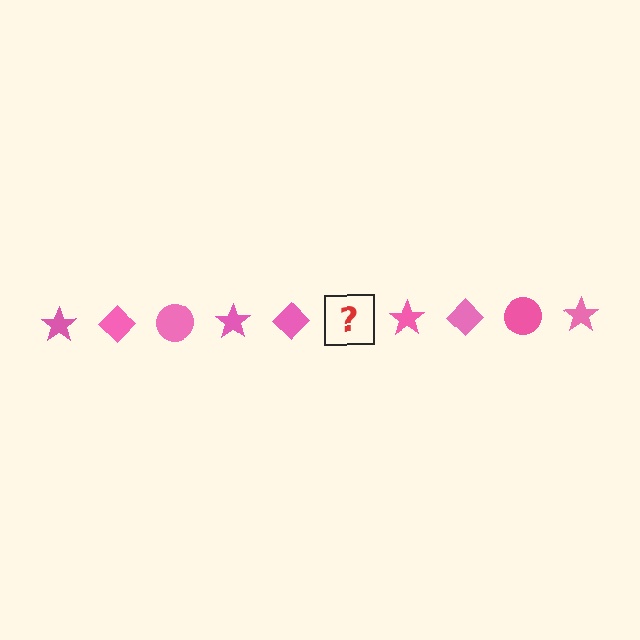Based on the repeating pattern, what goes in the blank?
The blank should be a pink circle.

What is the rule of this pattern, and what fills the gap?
The rule is that the pattern cycles through star, diamond, circle shapes in pink. The gap should be filled with a pink circle.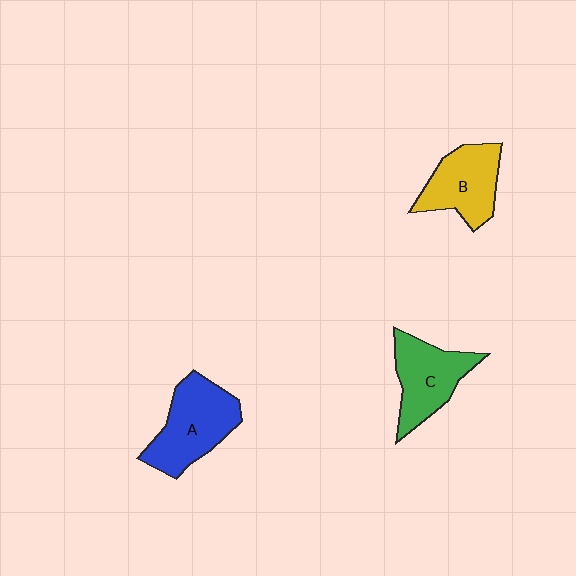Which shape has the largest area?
Shape A (blue).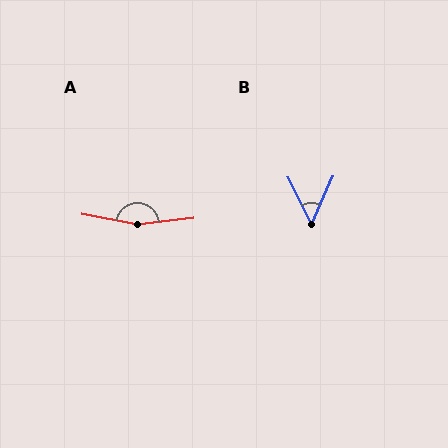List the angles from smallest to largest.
B (50°), A (163°).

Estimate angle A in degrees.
Approximately 163 degrees.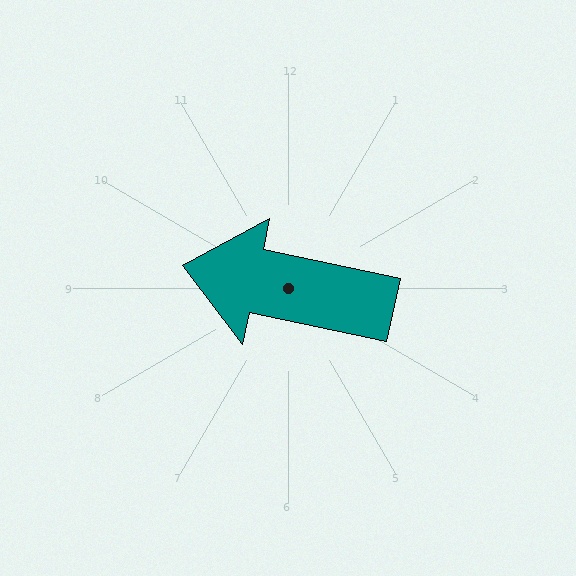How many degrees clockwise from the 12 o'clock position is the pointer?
Approximately 282 degrees.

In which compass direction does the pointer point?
West.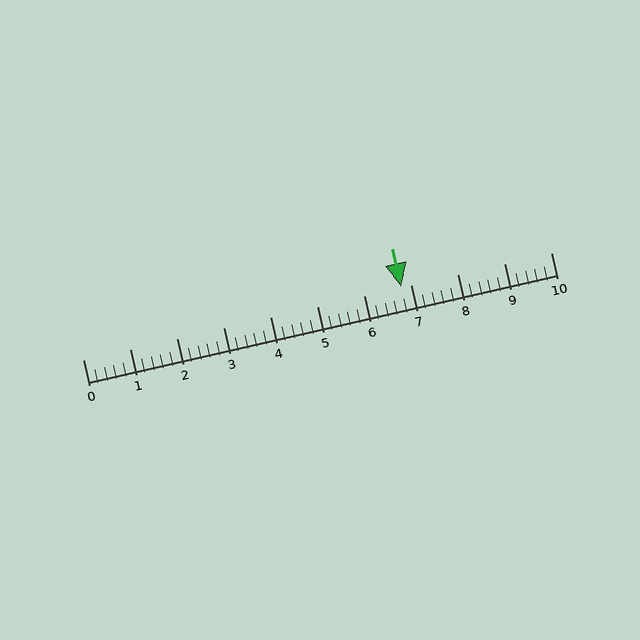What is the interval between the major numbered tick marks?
The major tick marks are spaced 1 units apart.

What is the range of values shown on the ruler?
The ruler shows values from 0 to 10.